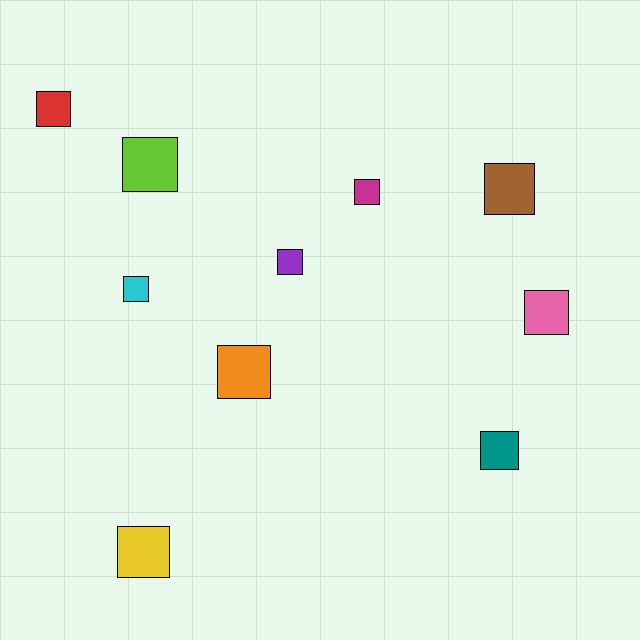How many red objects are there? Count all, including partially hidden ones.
There is 1 red object.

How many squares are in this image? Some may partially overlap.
There are 10 squares.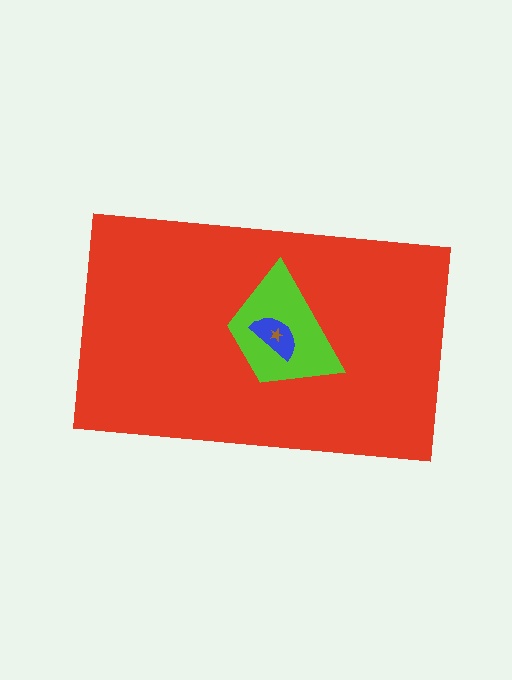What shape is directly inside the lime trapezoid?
The blue semicircle.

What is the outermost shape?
The red rectangle.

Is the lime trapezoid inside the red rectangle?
Yes.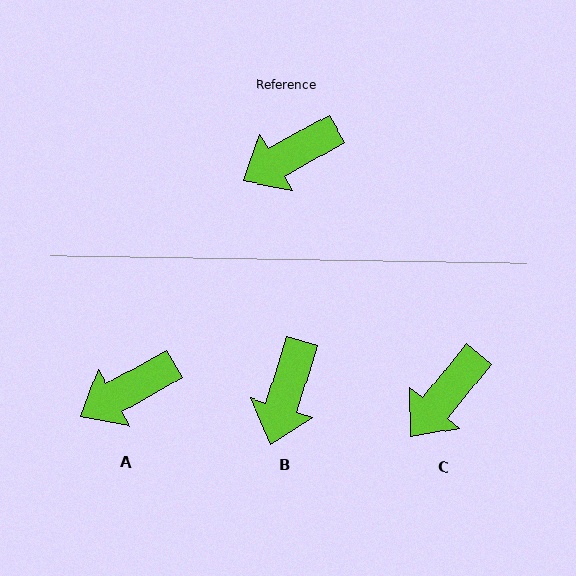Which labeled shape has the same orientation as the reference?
A.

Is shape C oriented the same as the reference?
No, it is off by about 21 degrees.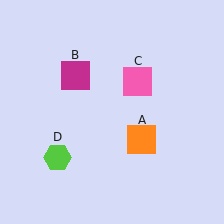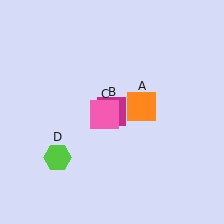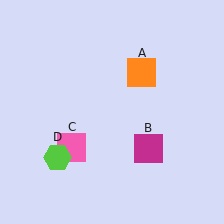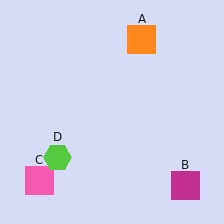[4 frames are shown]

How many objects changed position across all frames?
3 objects changed position: orange square (object A), magenta square (object B), pink square (object C).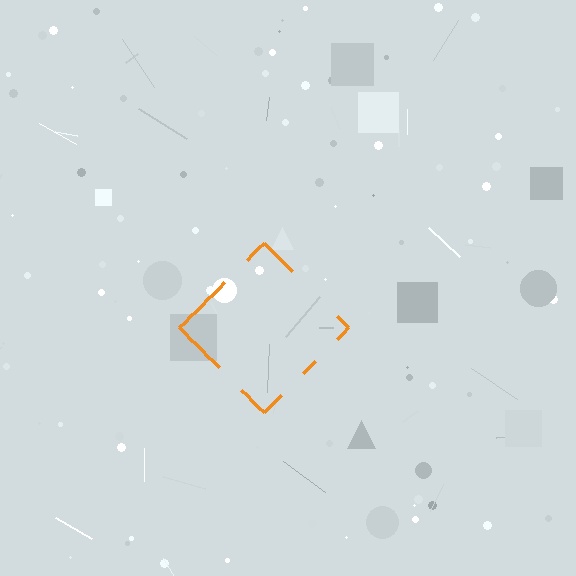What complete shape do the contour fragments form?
The contour fragments form a diamond.